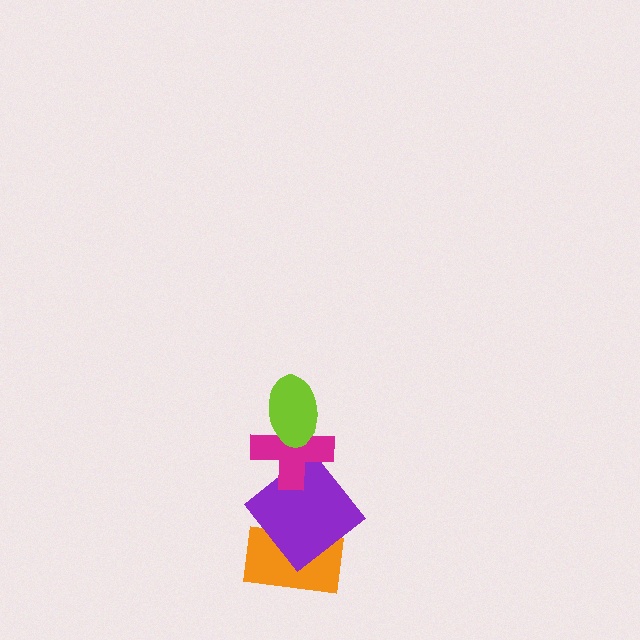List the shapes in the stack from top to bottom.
From top to bottom: the lime ellipse, the magenta cross, the purple diamond, the orange rectangle.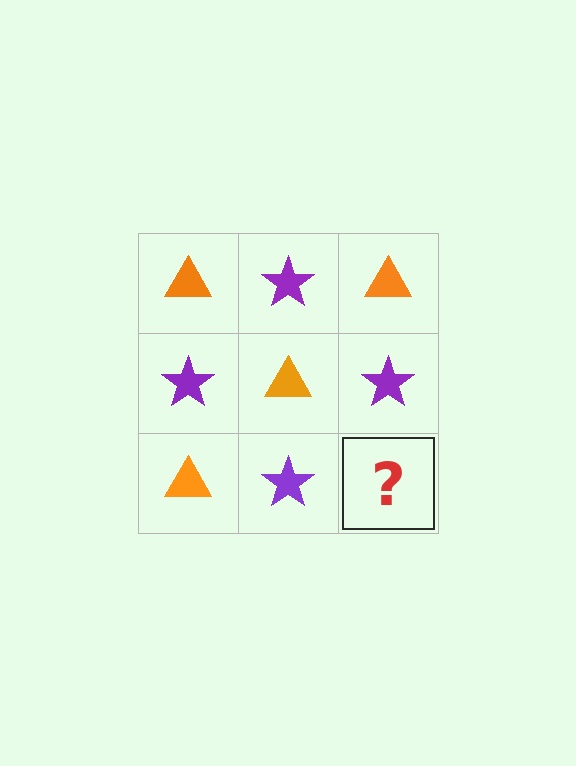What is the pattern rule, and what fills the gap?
The rule is that it alternates orange triangle and purple star in a checkerboard pattern. The gap should be filled with an orange triangle.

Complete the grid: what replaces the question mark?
The question mark should be replaced with an orange triangle.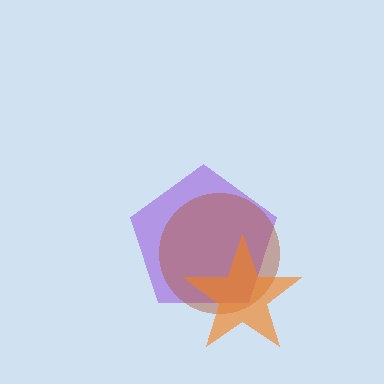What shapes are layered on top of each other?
The layered shapes are: a purple pentagon, a brown circle, an orange star.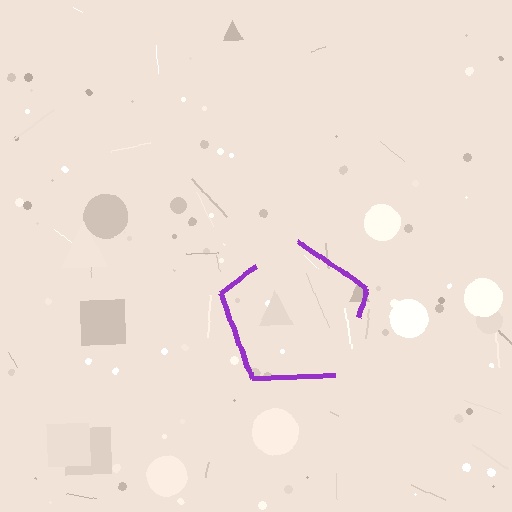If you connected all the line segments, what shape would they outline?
They would outline a pentagon.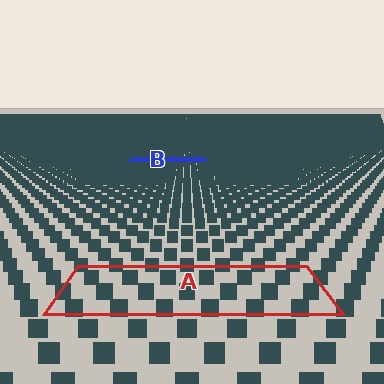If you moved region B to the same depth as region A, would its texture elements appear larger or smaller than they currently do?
They would appear larger. At a closer depth, the same texture elements are projected at a bigger on-screen size.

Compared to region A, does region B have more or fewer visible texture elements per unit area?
Region B has more texture elements per unit area — they are packed more densely because it is farther away.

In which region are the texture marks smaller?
The texture marks are smaller in region B, because it is farther away.